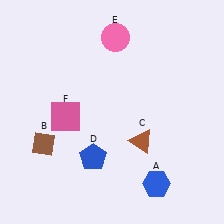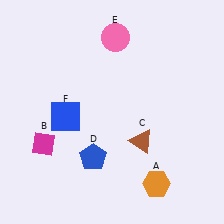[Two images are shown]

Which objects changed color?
A changed from blue to orange. B changed from brown to magenta. F changed from pink to blue.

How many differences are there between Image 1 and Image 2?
There are 3 differences between the two images.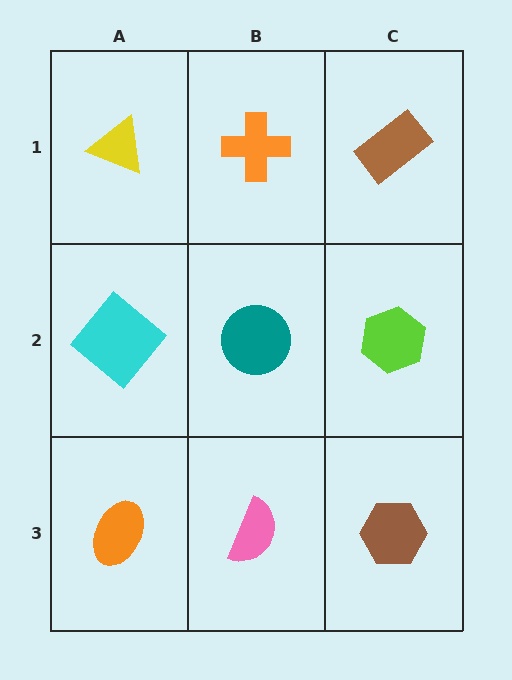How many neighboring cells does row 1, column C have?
2.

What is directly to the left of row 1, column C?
An orange cross.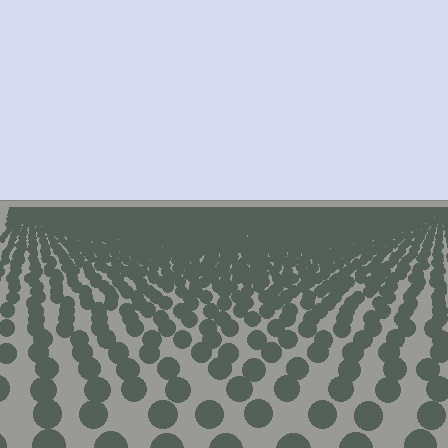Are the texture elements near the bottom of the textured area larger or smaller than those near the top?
Larger. Near the bottom, elements are closer to the viewer and appear at a bigger on-screen size.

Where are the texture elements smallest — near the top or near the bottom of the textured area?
Near the top.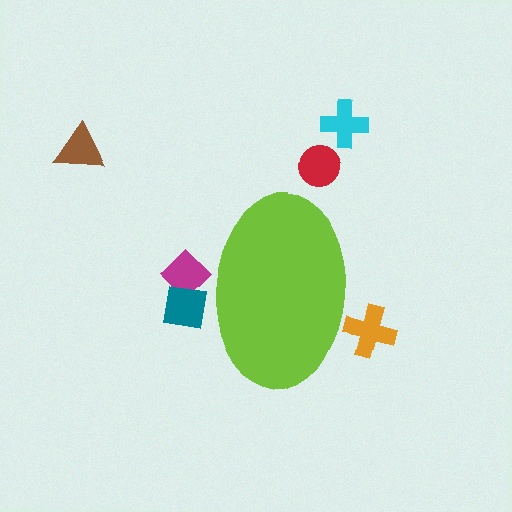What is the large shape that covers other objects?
A lime ellipse.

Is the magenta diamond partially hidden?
Yes, the magenta diamond is partially hidden behind the lime ellipse.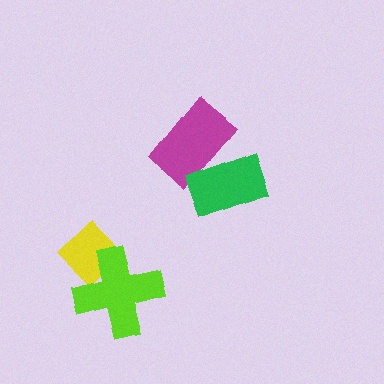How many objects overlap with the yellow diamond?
1 object overlaps with the yellow diamond.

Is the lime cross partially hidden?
No, no other shape covers it.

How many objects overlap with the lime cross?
1 object overlaps with the lime cross.